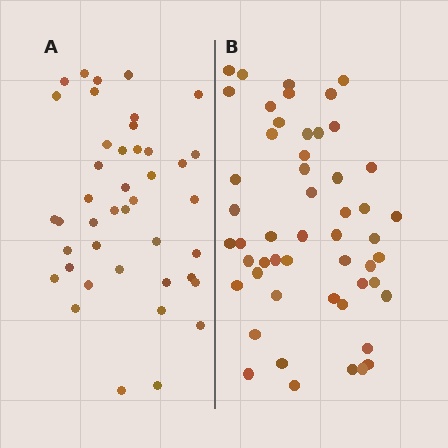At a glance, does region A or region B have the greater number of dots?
Region B (the right region) has more dots.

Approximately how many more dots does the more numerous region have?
Region B has roughly 10 or so more dots than region A.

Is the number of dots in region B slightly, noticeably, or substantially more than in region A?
Region B has only slightly more — the two regions are fairly close. The ratio is roughly 1.2 to 1.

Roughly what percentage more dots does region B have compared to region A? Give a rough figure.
About 25% more.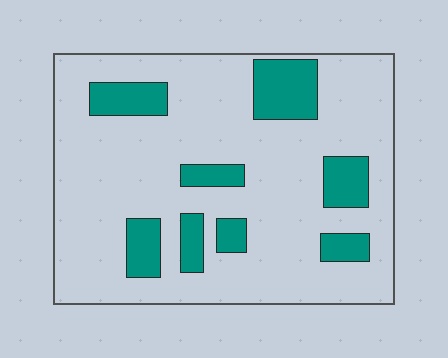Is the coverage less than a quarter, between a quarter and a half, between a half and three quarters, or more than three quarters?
Less than a quarter.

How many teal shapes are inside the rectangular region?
8.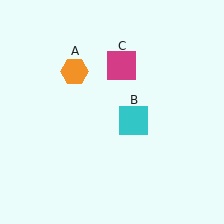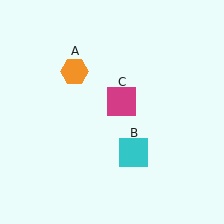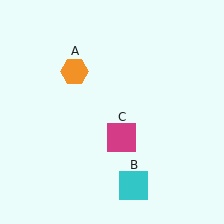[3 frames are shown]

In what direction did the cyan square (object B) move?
The cyan square (object B) moved down.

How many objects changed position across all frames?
2 objects changed position: cyan square (object B), magenta square (object C).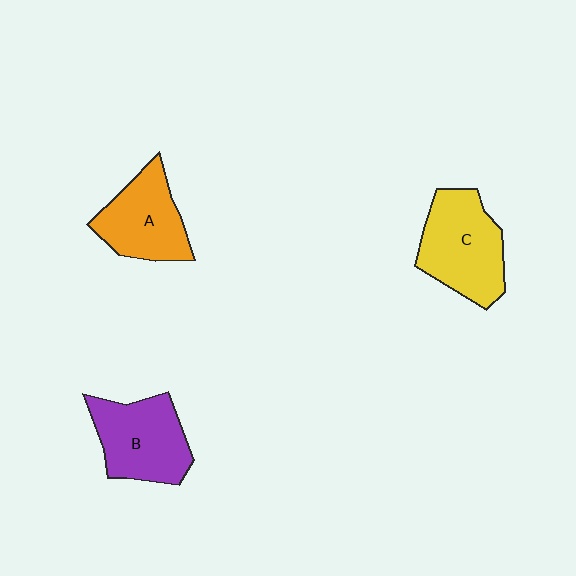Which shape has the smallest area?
Shape A (orange).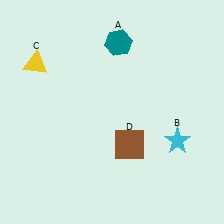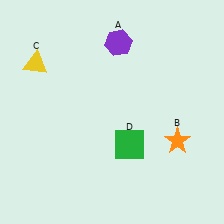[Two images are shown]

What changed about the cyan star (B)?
In Image 1, B is cyan. In Image 2, it changed to orange.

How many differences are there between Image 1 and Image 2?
There are 3 differences between the two images.